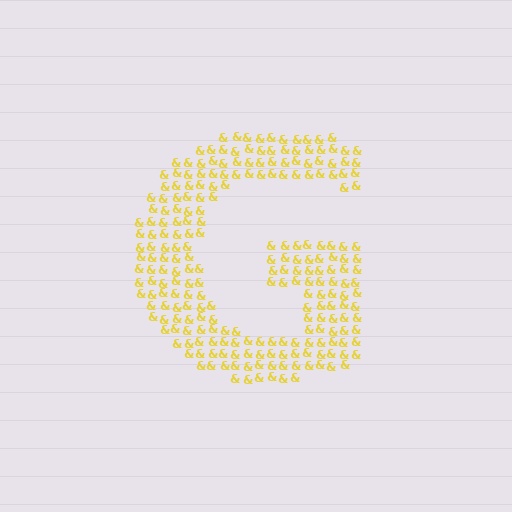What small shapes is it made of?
It is made of small ampersands.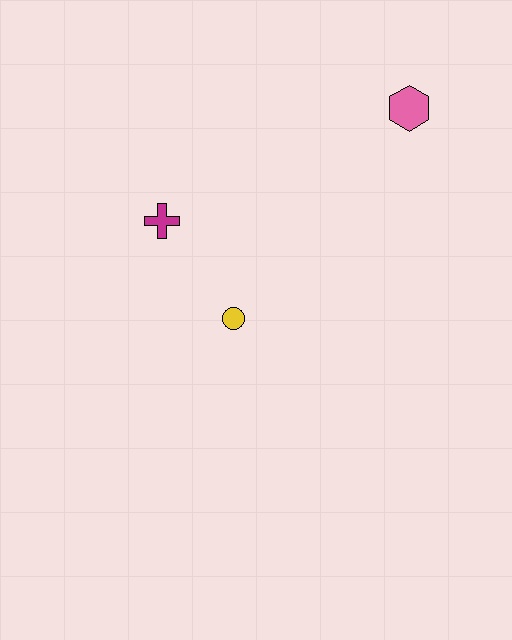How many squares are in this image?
There are no squares.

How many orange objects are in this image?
There are no orange objects.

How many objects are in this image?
There are 3 objects.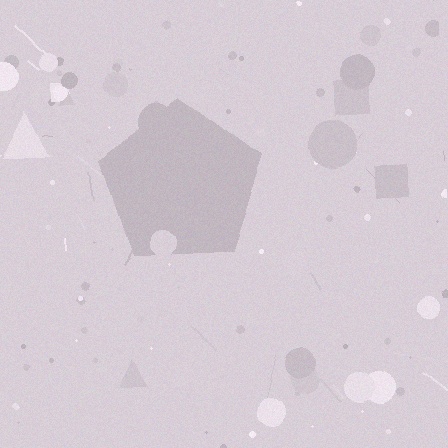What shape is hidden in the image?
A pentagon is hidden in the image.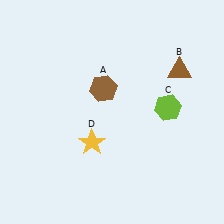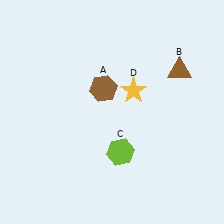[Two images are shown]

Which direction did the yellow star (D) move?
The yellow star (D) moved up.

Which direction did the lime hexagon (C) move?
The lime hexagon (C) moved left.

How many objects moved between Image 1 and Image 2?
2 objects moved between the two images.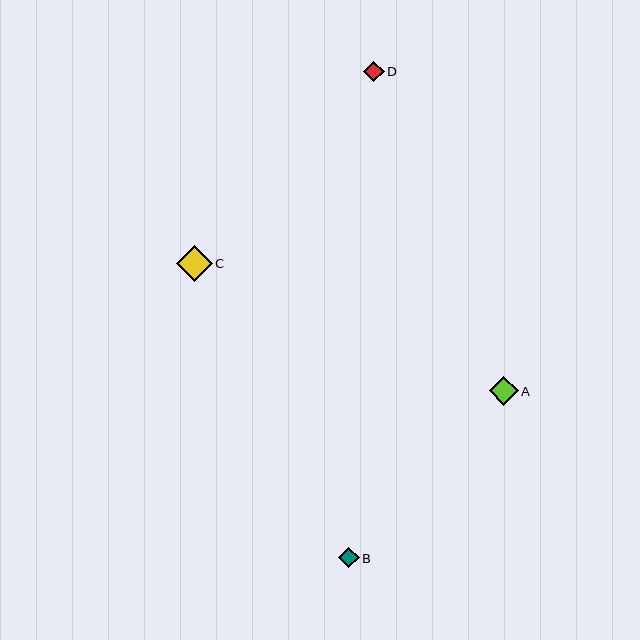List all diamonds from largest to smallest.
From largest to smallest: C, A, D, B.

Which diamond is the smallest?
Diamond B is the smallest with a size of approximately 20 pixels.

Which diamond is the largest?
Diamond C is the largest with a size of approximately 36 pixels.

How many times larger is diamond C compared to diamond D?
Diamond C is approximately 1.7 times the size of diamond D.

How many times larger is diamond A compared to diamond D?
Diamond A is approximately 1.4 times the size of diamond D.